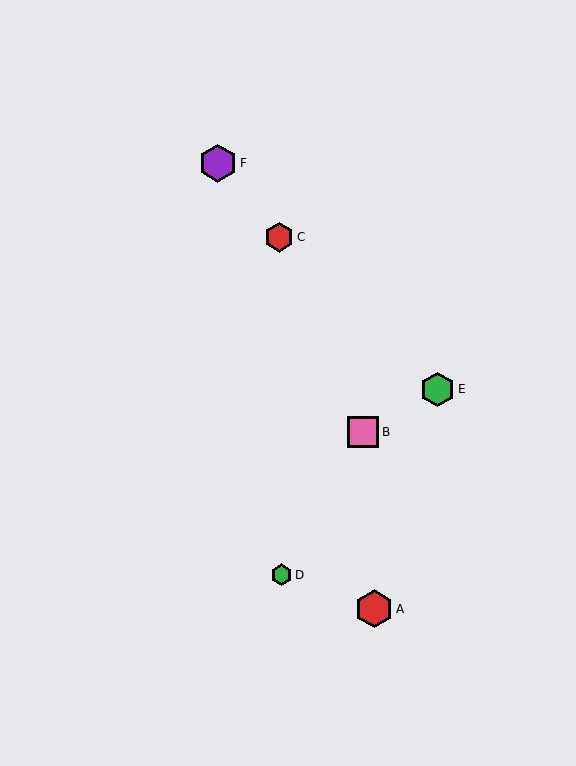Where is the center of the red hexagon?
The center of the red hexagon is at (279, 237).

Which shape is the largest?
The red hexagon (labeled A) is the largest.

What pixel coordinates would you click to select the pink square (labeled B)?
Click at (363, 432) to select the pink square B.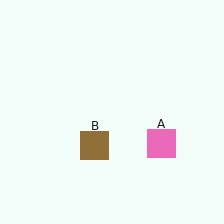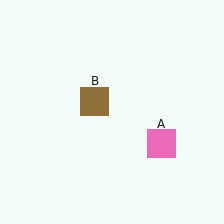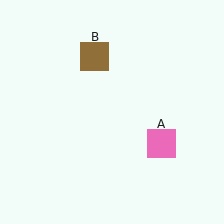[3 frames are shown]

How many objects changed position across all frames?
1 object changed position: brown square (object B).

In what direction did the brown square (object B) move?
The brown square (object B) moved up.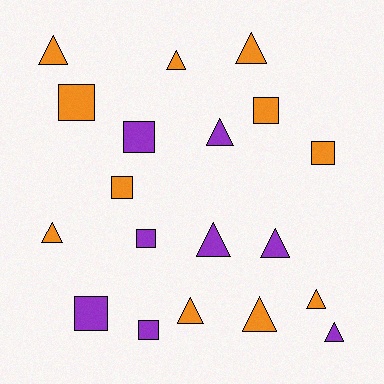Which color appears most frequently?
Orange, with 11 objects.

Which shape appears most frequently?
Triangle, with 11 objects.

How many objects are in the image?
There are 19 objects.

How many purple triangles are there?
There are 4 purple triangles.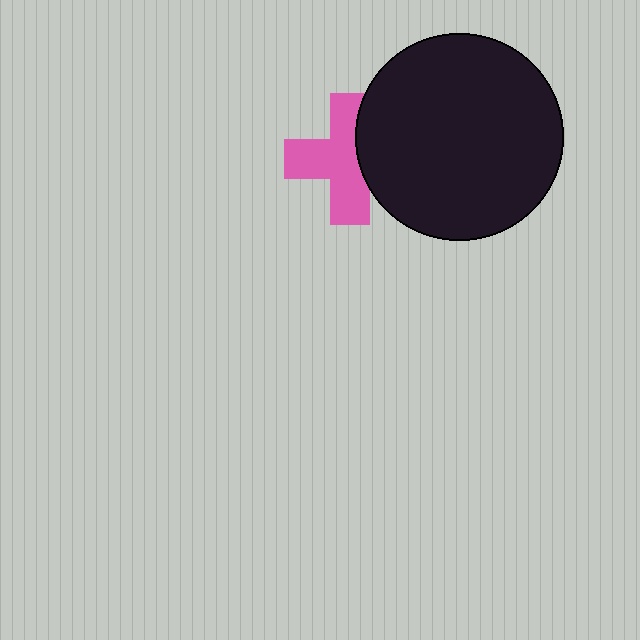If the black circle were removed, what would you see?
You would see the complete pink cross.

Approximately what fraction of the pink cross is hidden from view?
Roughly 32% of the pink cross is hidden behind the black circle.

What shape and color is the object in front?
The object in front is a black circle.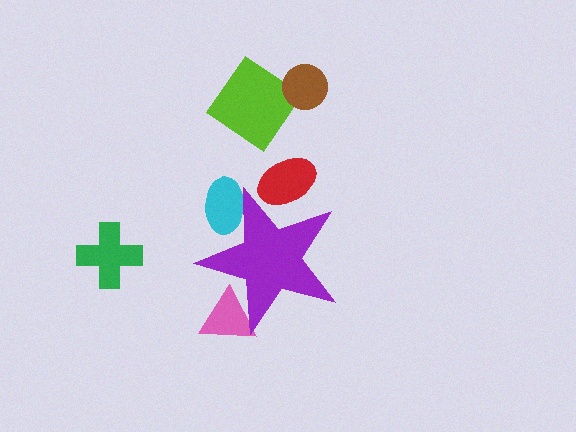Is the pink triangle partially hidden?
Yes, the pink triangle is partially hidden behind the purple star.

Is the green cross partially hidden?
No, the green cross is fully visible.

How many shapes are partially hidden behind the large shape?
3 shapes are partially hidden.